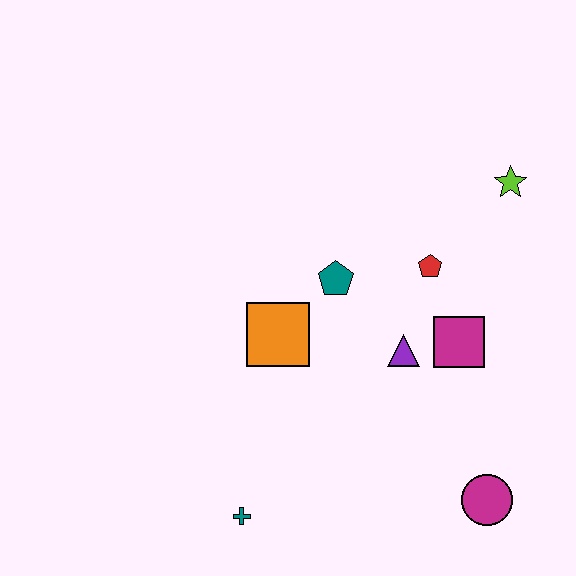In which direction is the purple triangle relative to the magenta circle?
The purple triangle is above the magenta circle.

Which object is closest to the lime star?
The red pentagon is closest to the lime star.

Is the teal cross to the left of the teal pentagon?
Yes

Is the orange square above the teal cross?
Yes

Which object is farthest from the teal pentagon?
The magenta circle is farthest from the teal pentagon.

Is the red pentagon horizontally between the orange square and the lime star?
Yes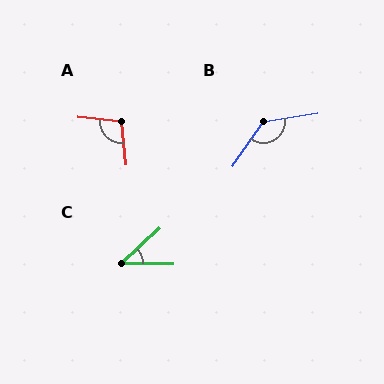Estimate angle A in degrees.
Approximately 101 degrees.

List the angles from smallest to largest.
C (43°), A (101°), B (134°).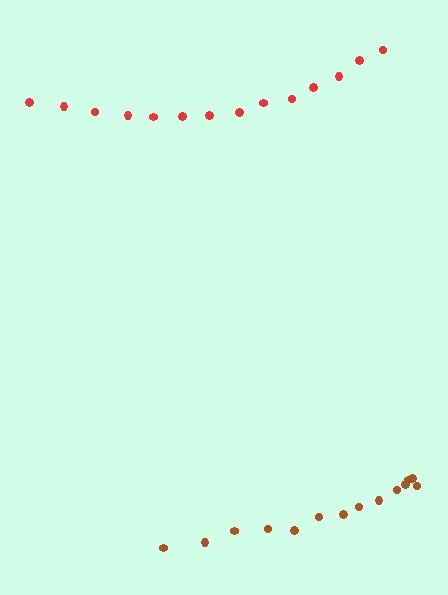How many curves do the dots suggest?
There are 2 distinct paths.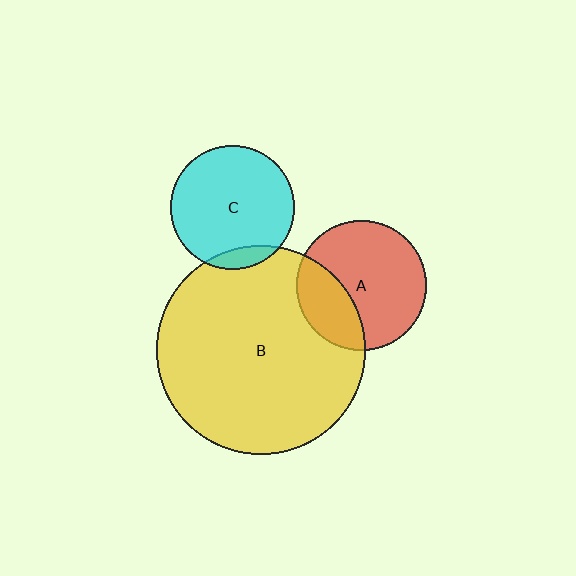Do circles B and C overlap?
Yes.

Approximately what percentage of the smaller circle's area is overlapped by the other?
Approximately 10%.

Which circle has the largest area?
Circle B (yellow).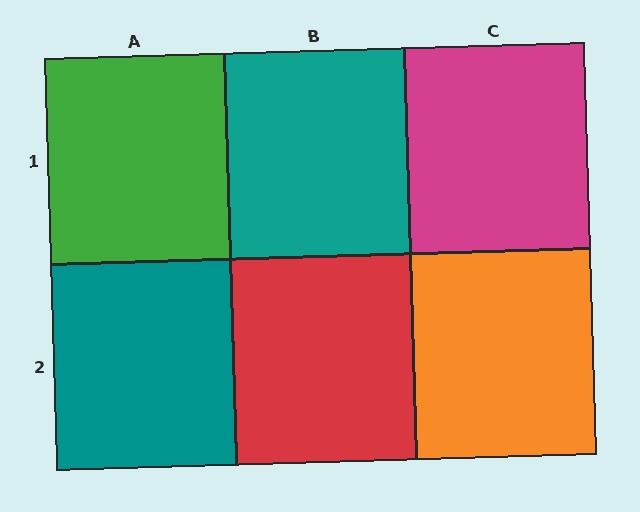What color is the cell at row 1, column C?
Magenta.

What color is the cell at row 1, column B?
Teal.